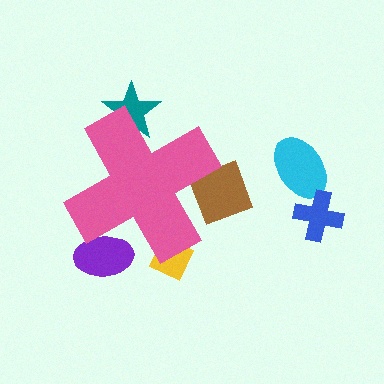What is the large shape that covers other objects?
A pink cross.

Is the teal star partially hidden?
Yes, the teal star is partially hidden behind the pink cross.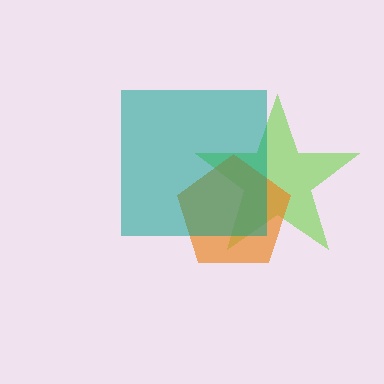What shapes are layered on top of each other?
The layered shapes are: a lime star, an orange pentagon, a teal square.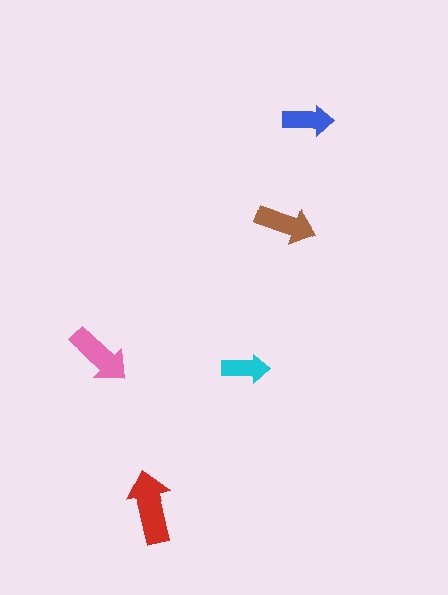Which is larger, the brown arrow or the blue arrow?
The brown one.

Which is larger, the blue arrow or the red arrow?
The red one.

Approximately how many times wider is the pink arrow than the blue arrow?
About 1.5 times wider.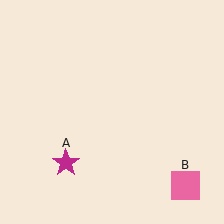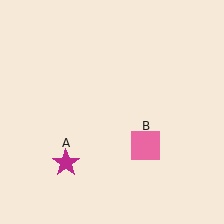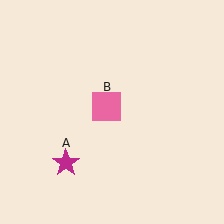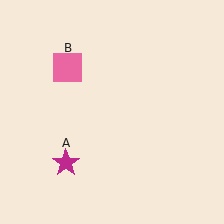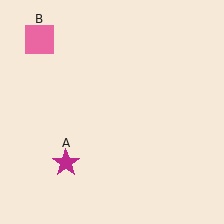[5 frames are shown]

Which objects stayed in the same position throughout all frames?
Magenta star (object A) remained stationary.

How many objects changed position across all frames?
1 object changed position: pink square (object B).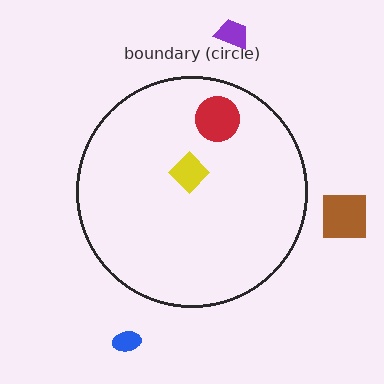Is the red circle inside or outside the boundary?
Inside.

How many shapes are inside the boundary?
2 inside, 3 outside.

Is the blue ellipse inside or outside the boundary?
Outside.